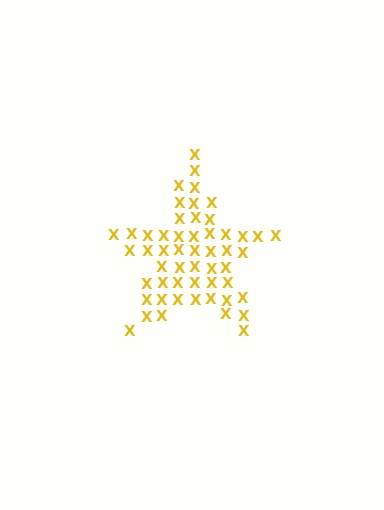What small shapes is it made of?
It is made of small letter X's.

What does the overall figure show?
The overall figure shows a star.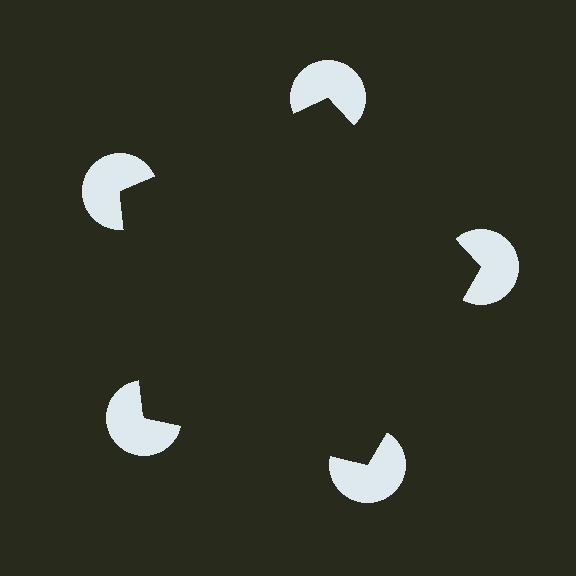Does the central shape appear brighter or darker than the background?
It typically appears slightly darker than the background, even though no actual brightness change is drawn.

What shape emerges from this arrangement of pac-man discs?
An illusory pentagon — its edges are inferred from the aligned wedge cuts in the pac-man discs, not physically drawn.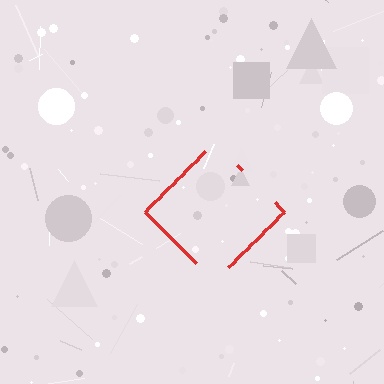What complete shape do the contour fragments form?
The contour fragments form a diamond.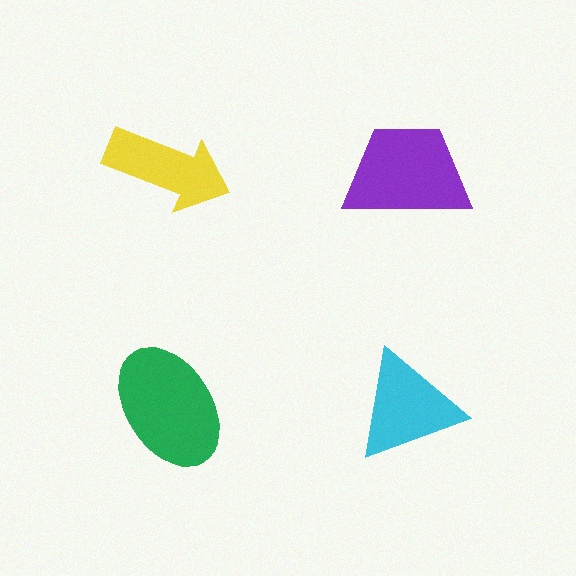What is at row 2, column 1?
A green ellipse.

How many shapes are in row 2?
2 shapes.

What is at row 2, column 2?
A cyan triangle.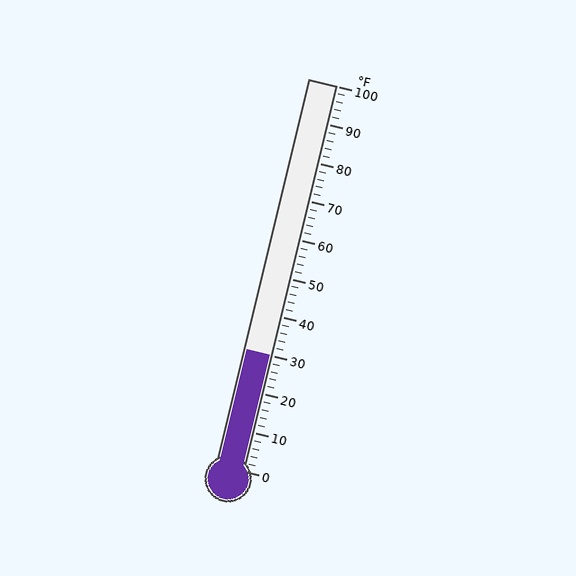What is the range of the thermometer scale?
The thermometer scale ranges from 0°F to 100°F.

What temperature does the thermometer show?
The thermometer shows approximately 30°F.